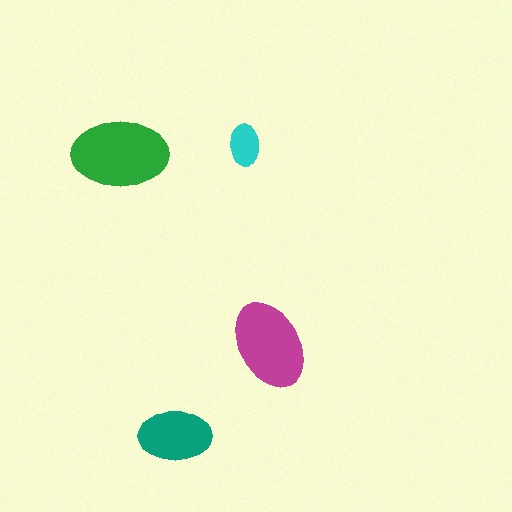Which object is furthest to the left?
The green ellipse is leftmost.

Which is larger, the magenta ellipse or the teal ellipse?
The magenta one.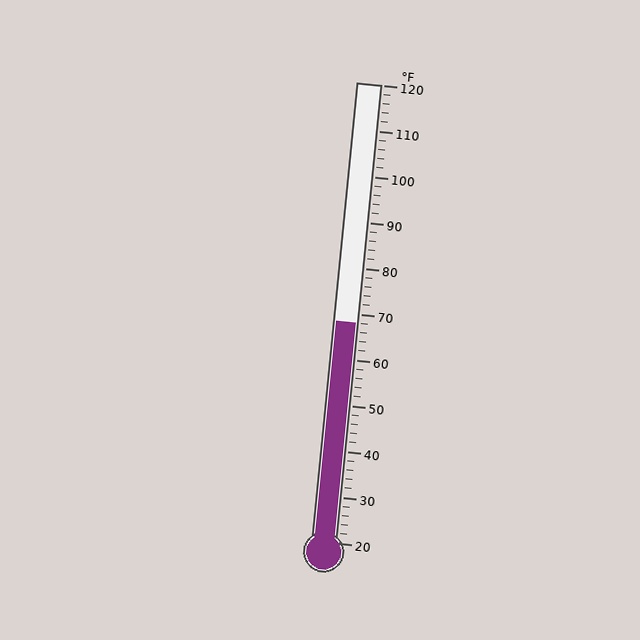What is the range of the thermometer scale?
The thermometer scale ranges from 20°F to 120°F.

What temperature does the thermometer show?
The thermometer shows approximately 68°F.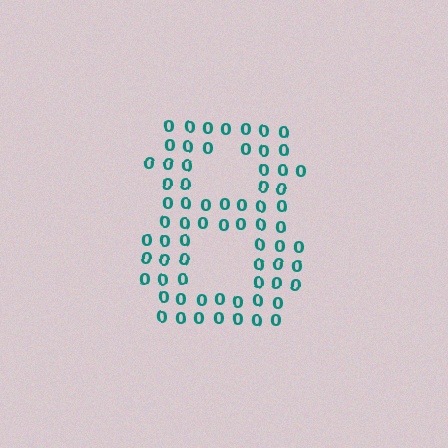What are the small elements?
The small elements are digit 0's.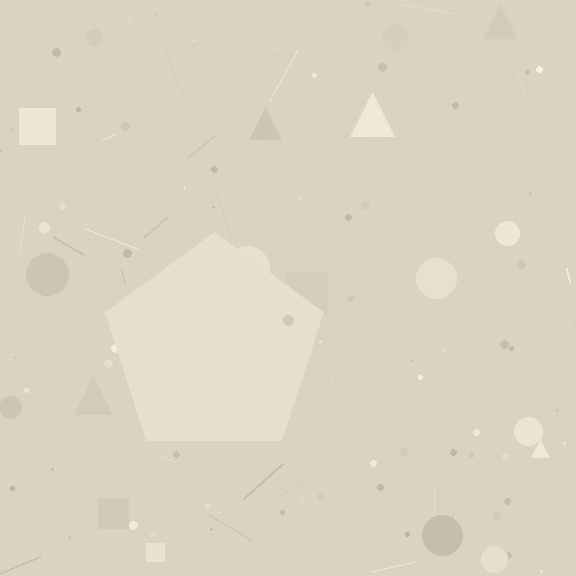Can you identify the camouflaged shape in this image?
The camouflaged shape is a pentagon.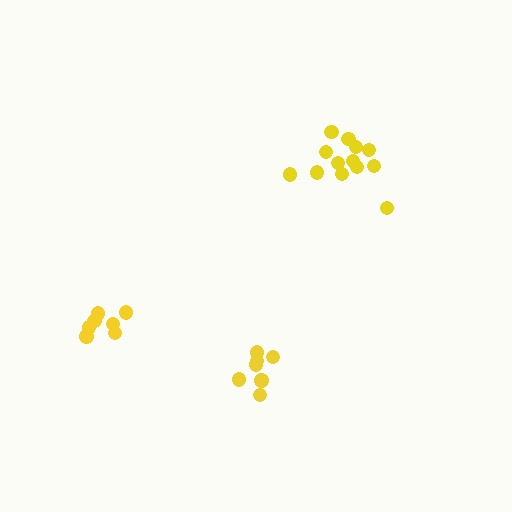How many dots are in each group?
Group 1: 13 dots, Group 2: 7 dots, Group 3: 7 dots (27 total).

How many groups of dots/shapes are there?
There are 3 groups.